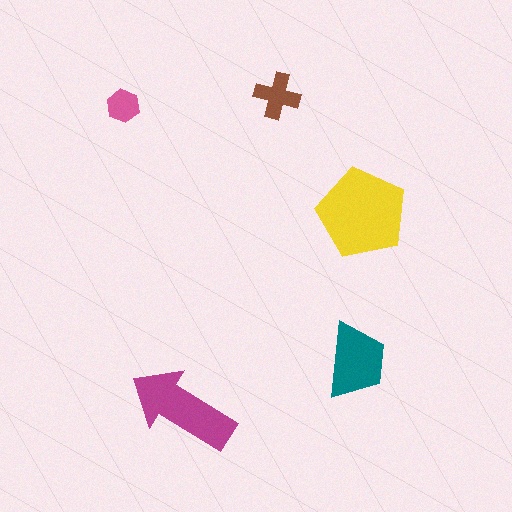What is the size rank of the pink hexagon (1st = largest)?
5th.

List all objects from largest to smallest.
The yellow pentagon, the magenta arrow, the teal trapezoid, the brown cross, the pink hexagon.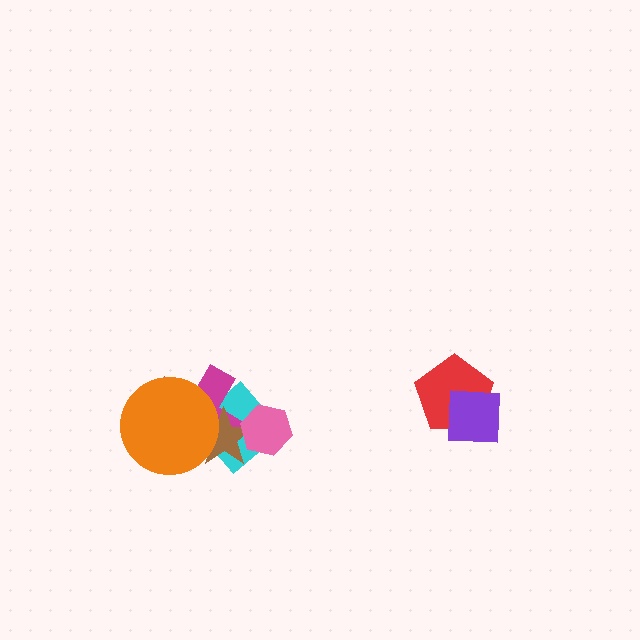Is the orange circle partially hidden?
No, no other shape covers it.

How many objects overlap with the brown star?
4 objects overlap with the brown star.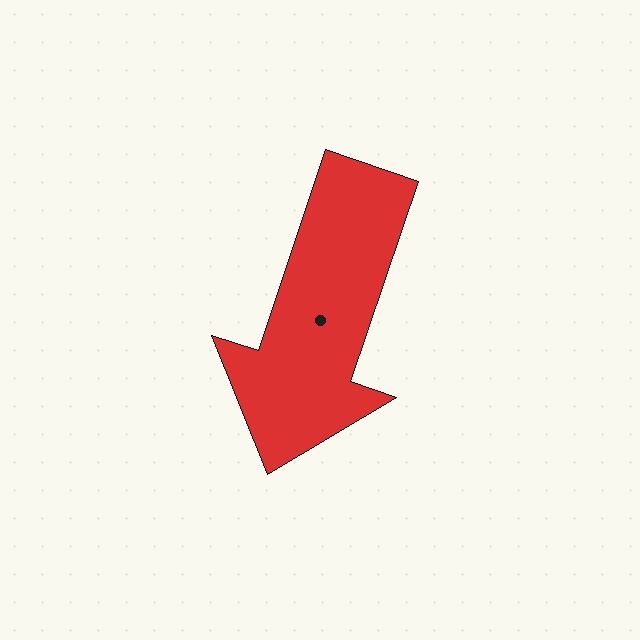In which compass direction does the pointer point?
South.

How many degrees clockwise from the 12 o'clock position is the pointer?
Approximately 199 degrees.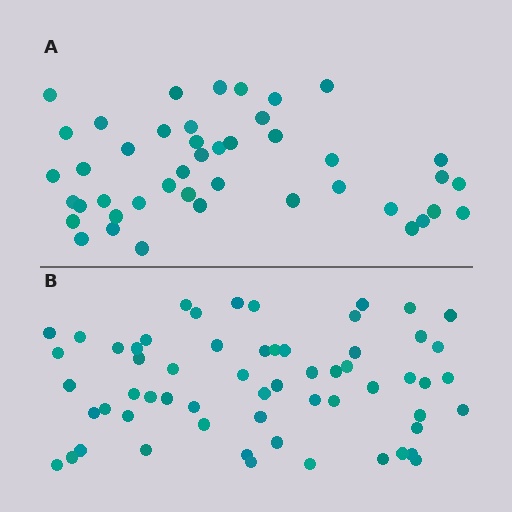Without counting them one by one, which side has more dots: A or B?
Region B (the bottom region) has more dots.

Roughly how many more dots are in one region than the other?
Region B has approximately 15 more dots than region A.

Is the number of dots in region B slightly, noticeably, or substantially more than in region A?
Region B has noticeably more, but not dramatically so. The ratio is roughly 1.4 to 1.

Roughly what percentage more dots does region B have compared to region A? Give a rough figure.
About 35% more.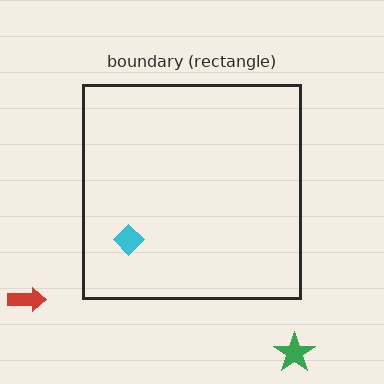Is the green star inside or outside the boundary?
Outside.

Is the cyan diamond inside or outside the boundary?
Inside.